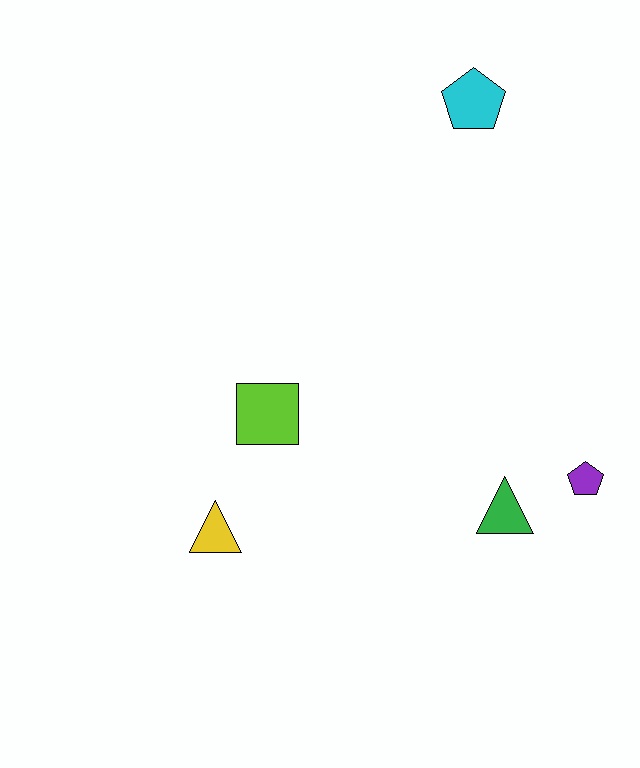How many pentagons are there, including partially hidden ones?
There are 2 pentagons.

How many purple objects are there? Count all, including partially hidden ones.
There is 1 purple object.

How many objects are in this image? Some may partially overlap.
There are 5 objects.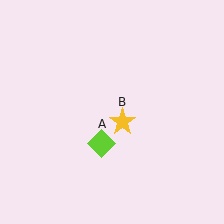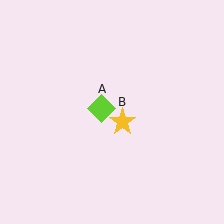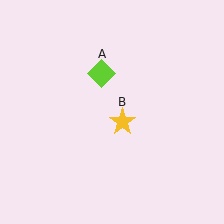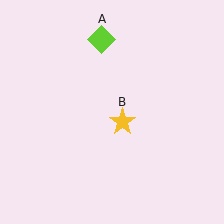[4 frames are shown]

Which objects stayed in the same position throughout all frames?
Yellow star (object B) remained stationary.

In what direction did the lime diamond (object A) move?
The lime diamond (object A) moved up.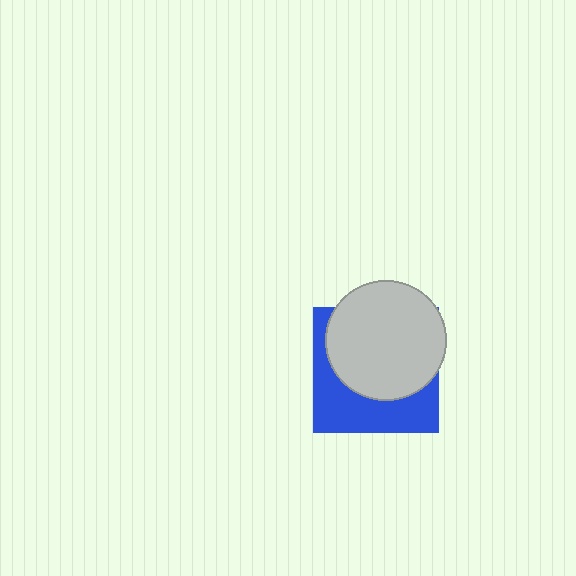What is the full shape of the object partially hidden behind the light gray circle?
The partially hidden object is a blue square.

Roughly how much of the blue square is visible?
A small part of it is visible (roughly 41%).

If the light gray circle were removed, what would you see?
You would see the complete blue square.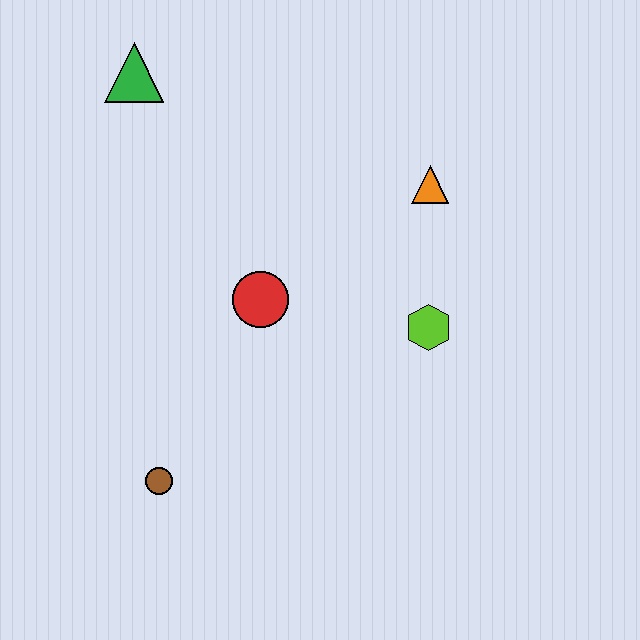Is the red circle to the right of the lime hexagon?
No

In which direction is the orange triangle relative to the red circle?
The orange triangle is to the right of the red circle.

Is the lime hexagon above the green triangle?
No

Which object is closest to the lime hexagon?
The orange triangle is closest to the lime hexagon.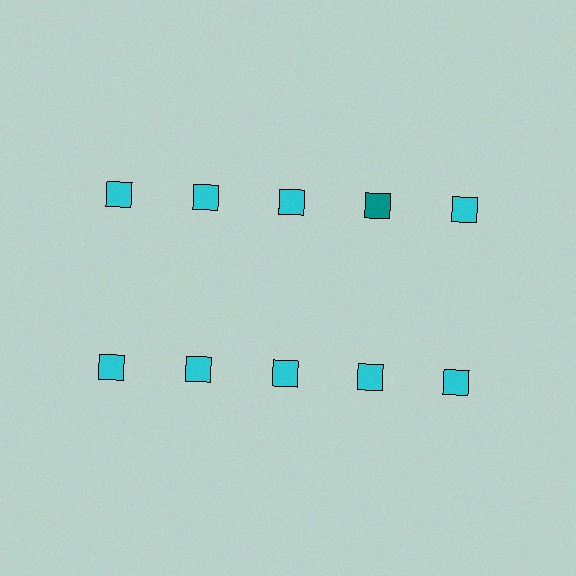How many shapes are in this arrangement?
There are 10 shapes arranged in a grid pattern.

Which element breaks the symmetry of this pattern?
The teal square in the top row, second from right column breaks the symmetry. All other shapes are cyan squares.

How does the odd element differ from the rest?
It has a different color: teal instead of cyan.